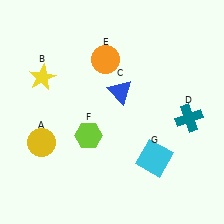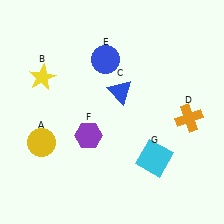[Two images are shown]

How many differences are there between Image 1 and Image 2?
There are 3 differences between the two images.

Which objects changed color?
D changed from teal to orange. E changed from orange to blue. F changed from lime to purple.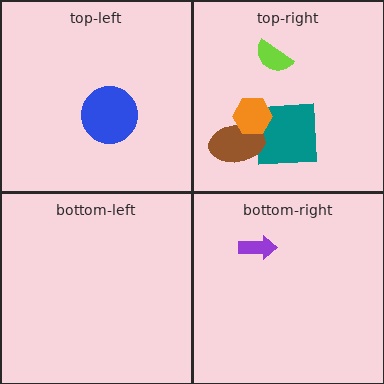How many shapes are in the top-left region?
1.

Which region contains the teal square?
The top-right region.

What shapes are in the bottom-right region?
The purple arrow.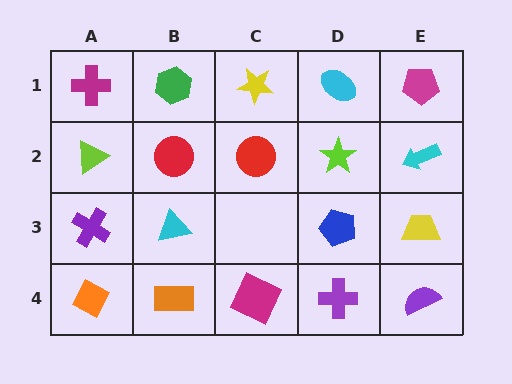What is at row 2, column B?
A red circle.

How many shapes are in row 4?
5 shapes.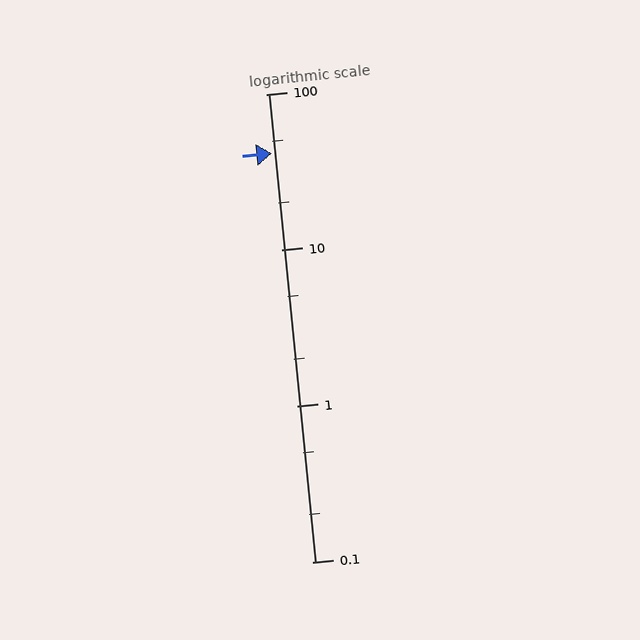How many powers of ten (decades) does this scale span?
The scale spans 3 decades, from 0.1 to 100.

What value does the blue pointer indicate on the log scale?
The pointer indicates approximately 42.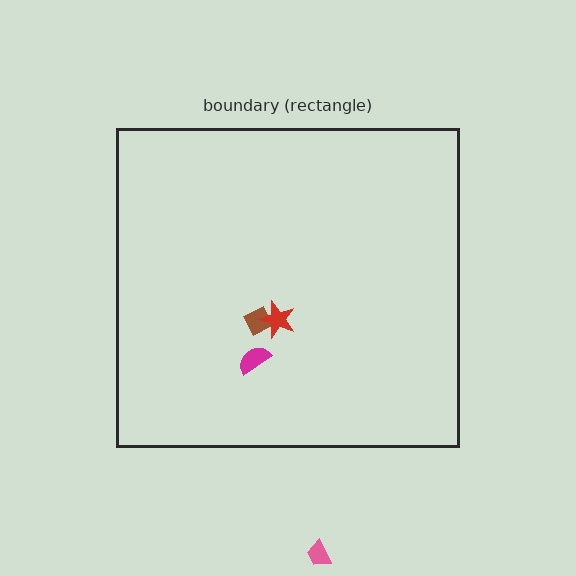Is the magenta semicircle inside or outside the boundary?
Inside.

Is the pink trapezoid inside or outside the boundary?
Outside.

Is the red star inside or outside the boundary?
Inside.